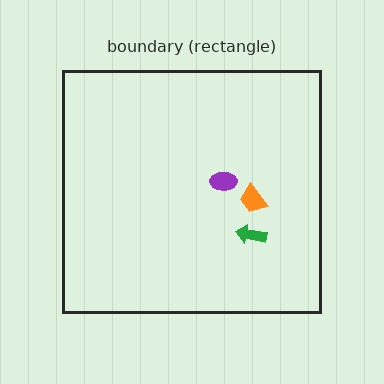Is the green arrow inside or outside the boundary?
Inside.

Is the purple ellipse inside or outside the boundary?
Inside.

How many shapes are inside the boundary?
3 inside, 0 outside.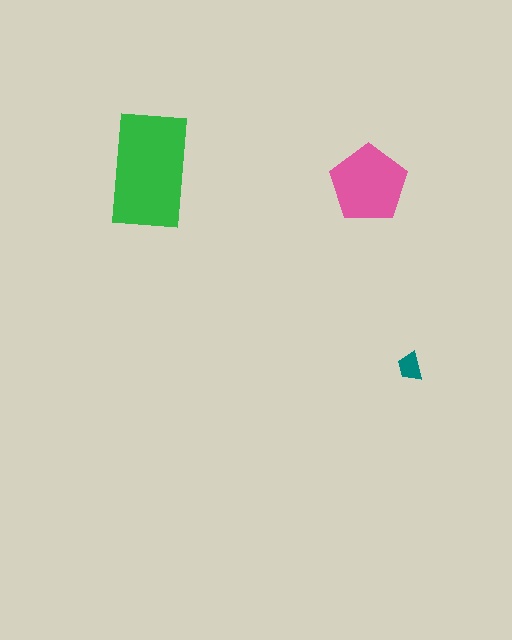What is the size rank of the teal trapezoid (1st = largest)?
3rd.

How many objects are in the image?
There are 3 objects in the image.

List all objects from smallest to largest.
The teal trapezoid, the pink pentagon, the green rectangle.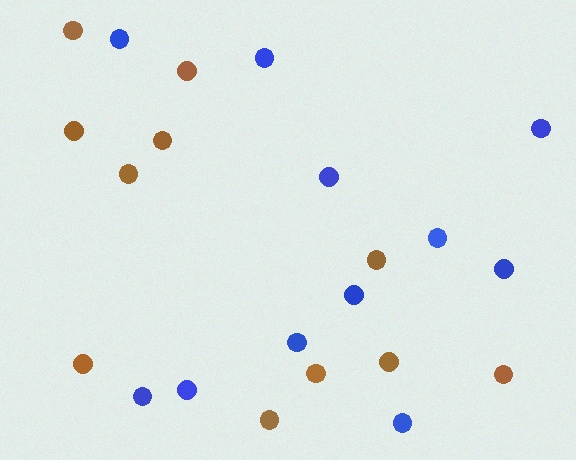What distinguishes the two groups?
There are 2 groups: one group of brown circles (11) and one group of blue circles (11).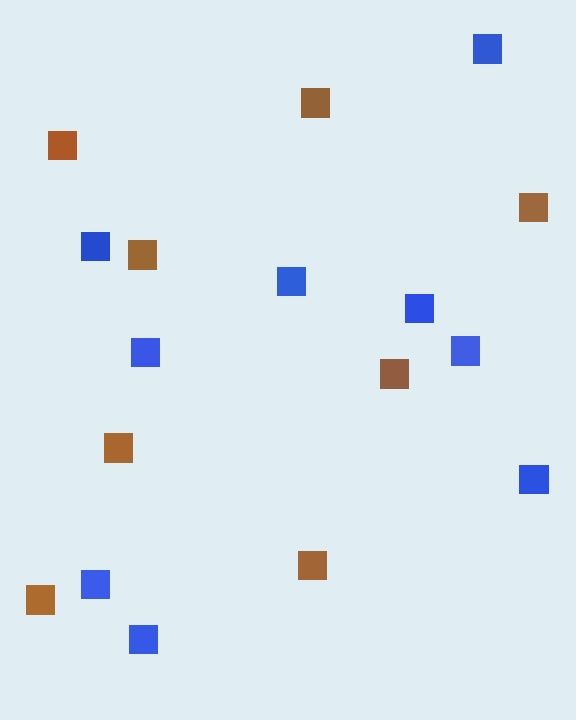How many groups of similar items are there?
There are 2 groups: one group of brown squares (8) and one group of blue squares (9).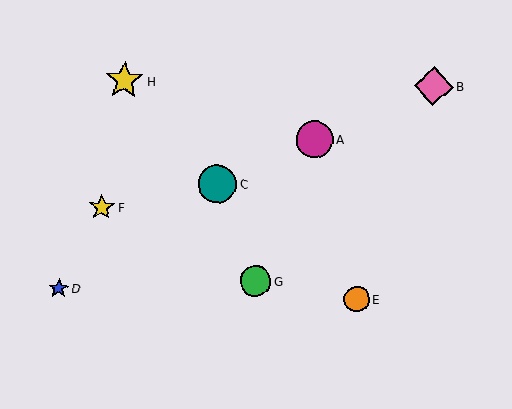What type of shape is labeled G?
Shape G is a green circle.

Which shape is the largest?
The pink diamond (labeled B) is the largest.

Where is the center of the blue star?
The center of the blue star is at (59, 289).